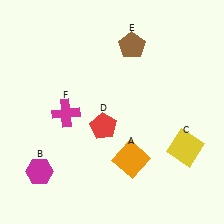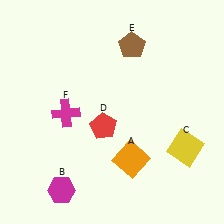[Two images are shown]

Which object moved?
The magenta hexagon (B) moved right.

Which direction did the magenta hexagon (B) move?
The magenta hexagon (B) moved right.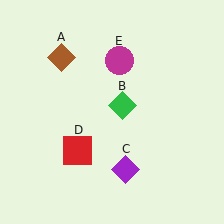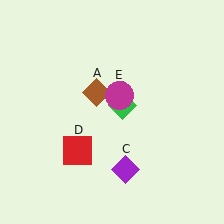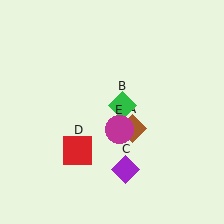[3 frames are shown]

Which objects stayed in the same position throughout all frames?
Green diamond (object B) and purple diamond (object C) and red square (object D) remained stationary.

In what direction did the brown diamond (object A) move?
The brown diamond (object A) moved down and to the right.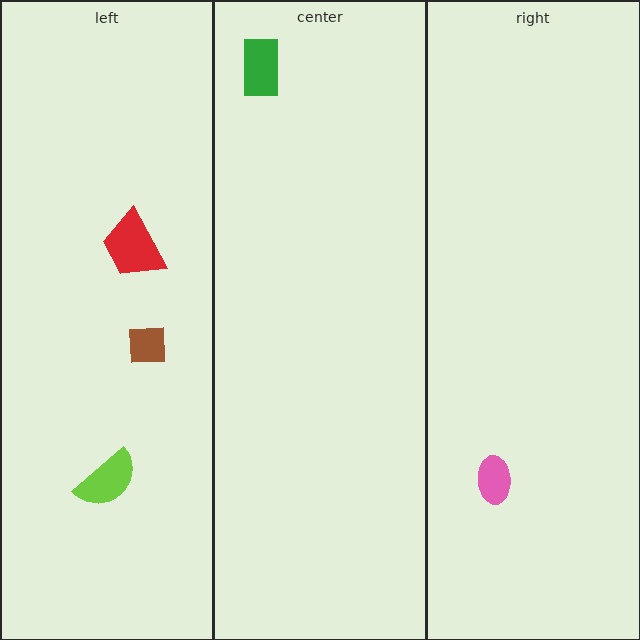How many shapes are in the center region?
1.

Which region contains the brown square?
The left region.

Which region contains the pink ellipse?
The right region.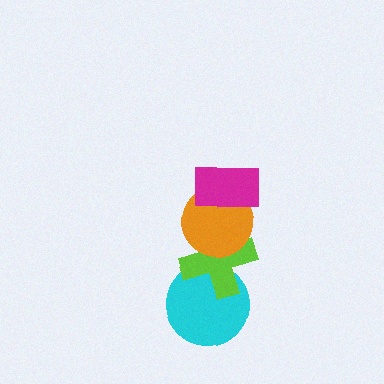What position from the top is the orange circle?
The orange circle is 2nd from the top.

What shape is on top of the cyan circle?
The lime cross is on top of the cyan circle.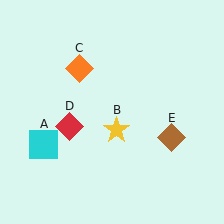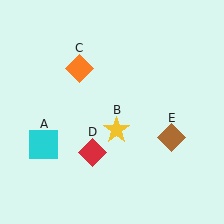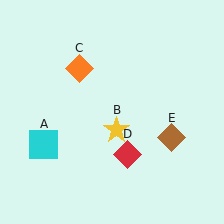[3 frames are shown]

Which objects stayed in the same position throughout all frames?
Cyan square (object A) and yellow star (object B) and orange diamond (object C) and brown diamond (object E) remained stationary.